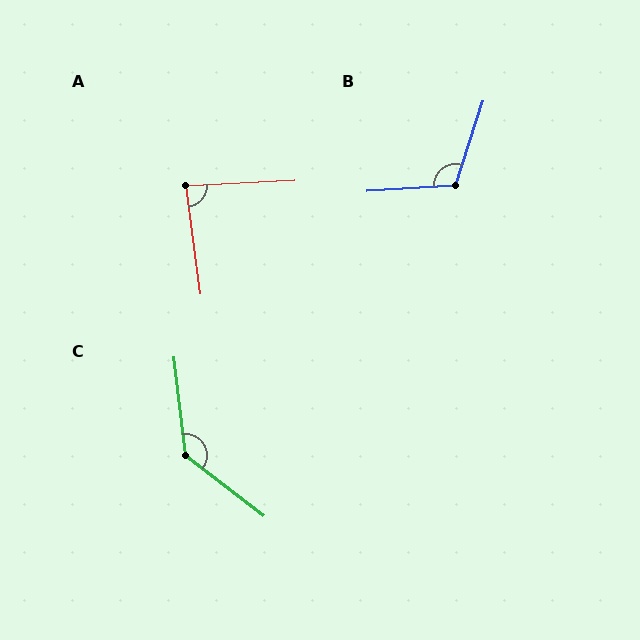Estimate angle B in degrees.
Approximately 112 degrees.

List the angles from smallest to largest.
A (85°), B (112°), C (134°).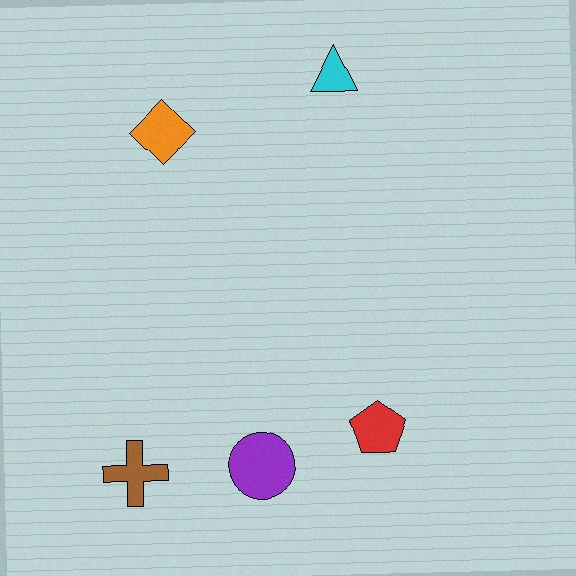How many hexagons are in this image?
There are no hexagons.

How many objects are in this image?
There are 5 objects.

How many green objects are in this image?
There are no green objects.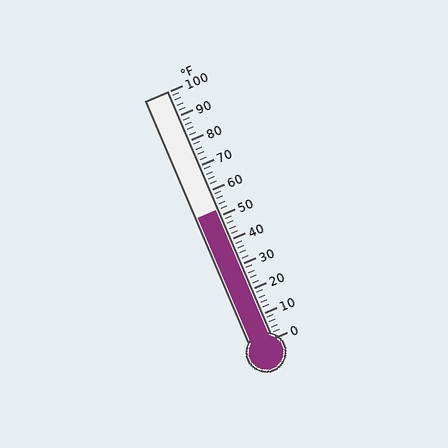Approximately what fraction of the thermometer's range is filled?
The thermometer is filled to approximately 50% of its range.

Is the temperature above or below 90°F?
The temperature is below 90°F.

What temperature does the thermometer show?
The thermometer shows approximately 52°F.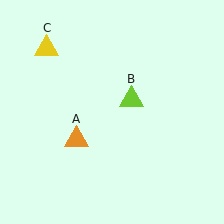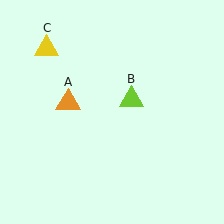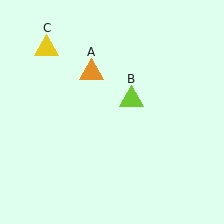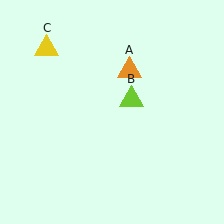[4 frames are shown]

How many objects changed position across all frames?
1 object changed position: orange triangle (object A).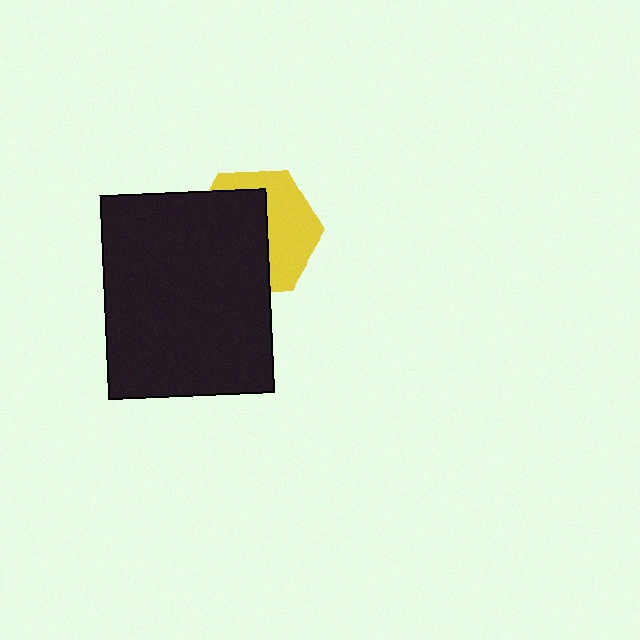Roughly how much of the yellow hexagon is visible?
A small part of it is visible (roughly 45%).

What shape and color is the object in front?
The object in front is a black rectangle.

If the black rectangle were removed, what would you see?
You would see the complete yellow hexagon.